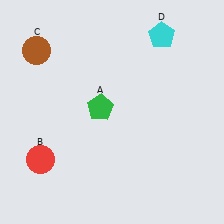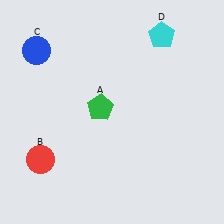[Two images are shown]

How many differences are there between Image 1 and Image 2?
There is 1 difference between the two images.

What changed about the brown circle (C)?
In Image 1, C is brown. In Image 2, it changed to blue.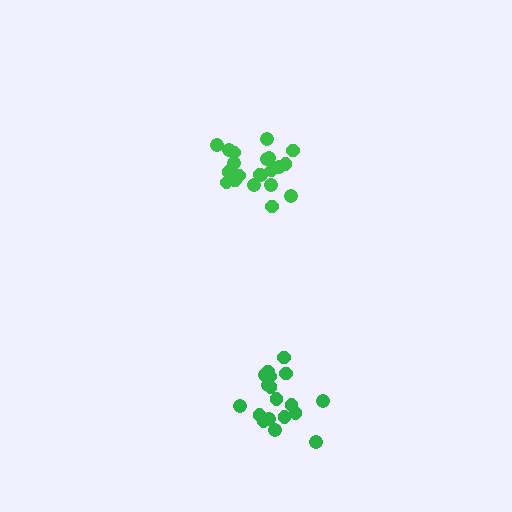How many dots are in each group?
Group 1: 21 dots, Group 2: 18 dots (39 total).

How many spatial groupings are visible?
There are 2 spatial groupings.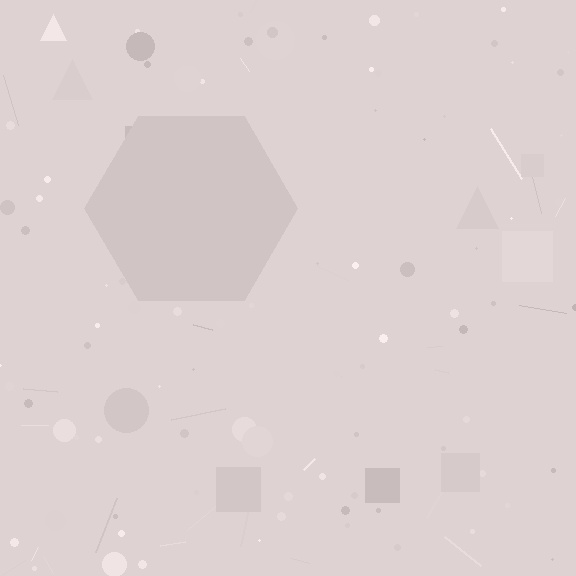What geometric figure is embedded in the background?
A hexagon is embedded in the background.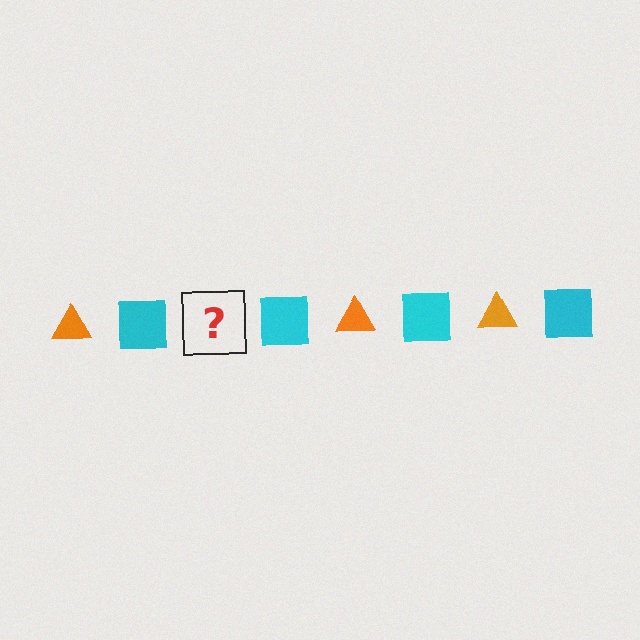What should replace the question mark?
The question mark should be replaced with an orange triangle.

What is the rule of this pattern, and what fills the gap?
The rule is that the pattern alternates between orange triangle and cyan square. The gap should be filled with an orange triangle.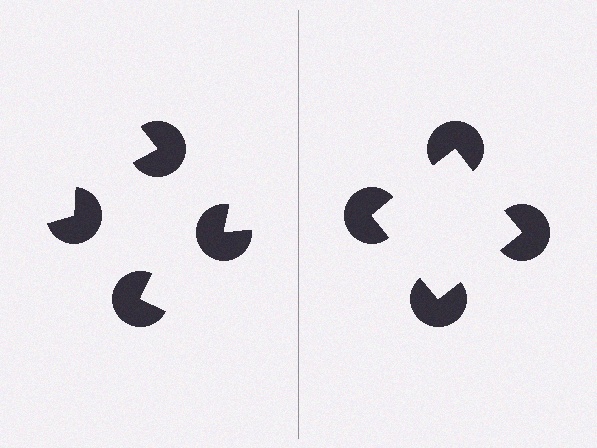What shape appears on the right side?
An illusory square.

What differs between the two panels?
The pac-man discs are positioned identically on both sides; only the wedge orientations differ. On the right they align to a square; on the left they are misaligned.